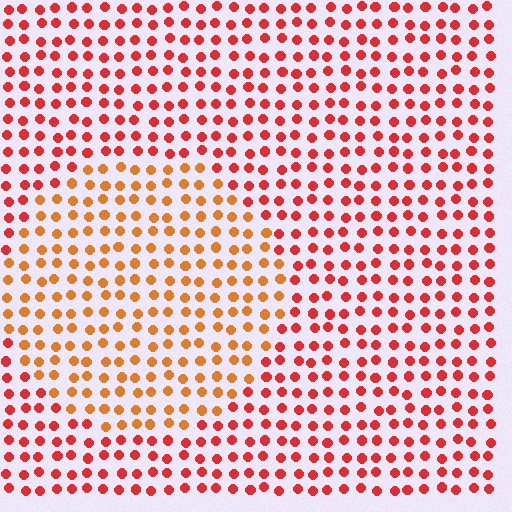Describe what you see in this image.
The image is filled with small red elements in a uniform arrangement. A circle-shaped region is visible where the elements are tinted to a slightly different hue, forming a subtle color boundary.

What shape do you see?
I see a circle.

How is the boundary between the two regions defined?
The boundary is defined purely by a slight shift in hue (about 30 degrees). Spacing, size, and orientation are identical on both sides.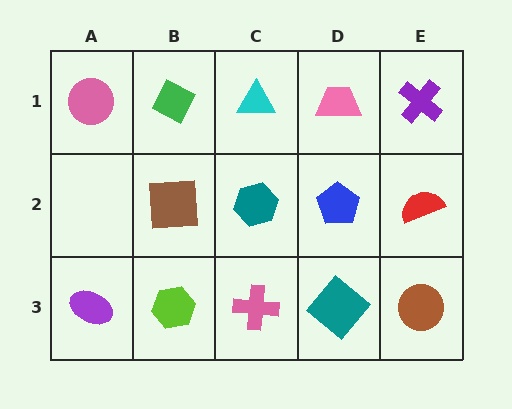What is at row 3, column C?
A pink cross.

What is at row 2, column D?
A blue pentagon.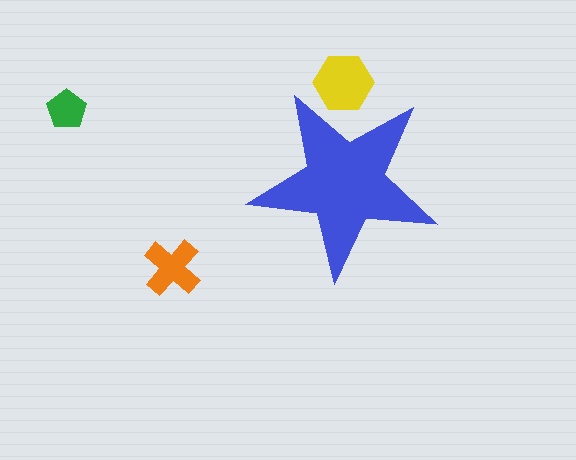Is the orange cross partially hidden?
No, the orange cross is fully visible.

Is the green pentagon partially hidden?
No, the green pentagon is fully visible.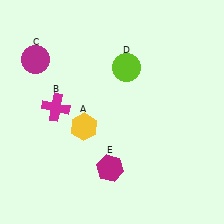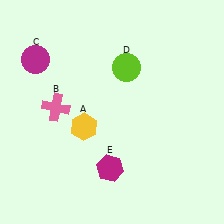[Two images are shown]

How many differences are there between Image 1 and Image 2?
There is 1 difference between the two images.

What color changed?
The cross (B) changed from magenta in Image 1 to pink in Image 2.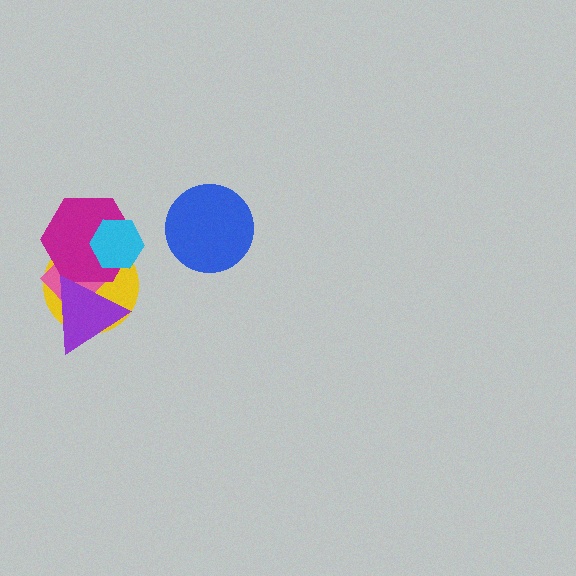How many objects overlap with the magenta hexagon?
4 objects overlap with the magenta hexagon.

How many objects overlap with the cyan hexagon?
3 objects overlap with the cyan hexagon.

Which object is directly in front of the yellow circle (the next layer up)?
The pink diamond is directly in front of the yellow circle.